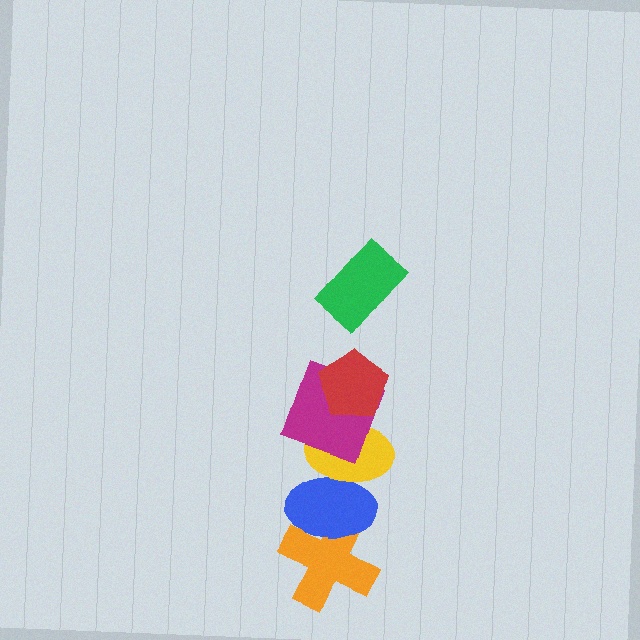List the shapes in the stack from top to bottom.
From top to bottom: the green rectangle, the red pentagon, the magenta square, the yellow ellipse, the blue ellipse, the orange cross.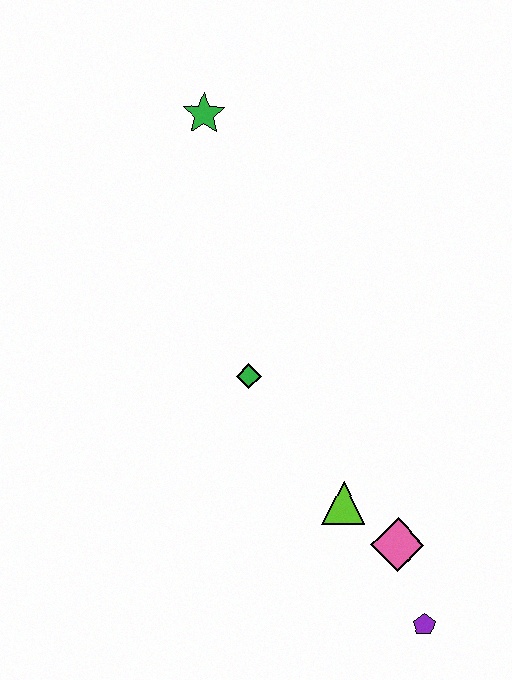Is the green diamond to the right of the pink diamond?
No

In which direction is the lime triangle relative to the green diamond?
The lime triangle is below the green diamond.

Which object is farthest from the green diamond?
The purple pentagon is farthest from the green diamond.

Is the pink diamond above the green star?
No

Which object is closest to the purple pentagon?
The pink diamond is closest to the purple pentagon.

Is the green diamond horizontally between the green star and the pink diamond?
Yes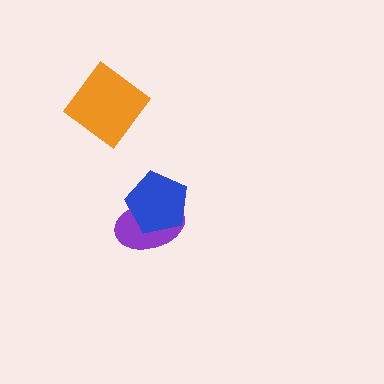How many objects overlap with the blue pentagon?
1 object overlaps with the blue pentagon.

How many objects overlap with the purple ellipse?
1 object overlaps with the purple ellipse.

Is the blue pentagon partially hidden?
No, no other shape covers it.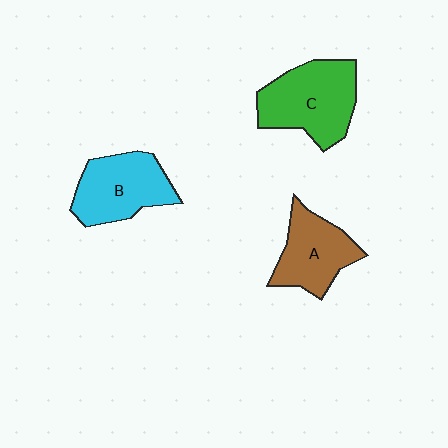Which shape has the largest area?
Shape C (green).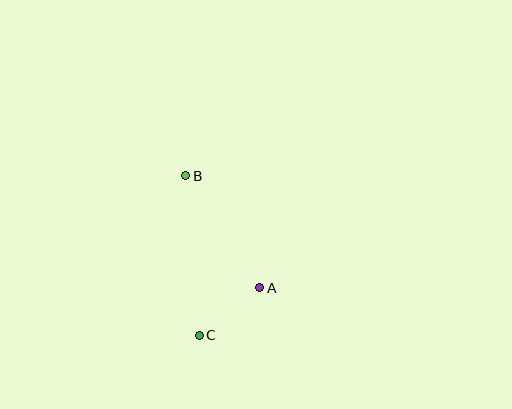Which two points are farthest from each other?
Points B and C are farthest from each other.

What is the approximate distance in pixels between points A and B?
The distance between A and B is approximately 134 pixels.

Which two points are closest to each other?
Points A and C are closest to each other.